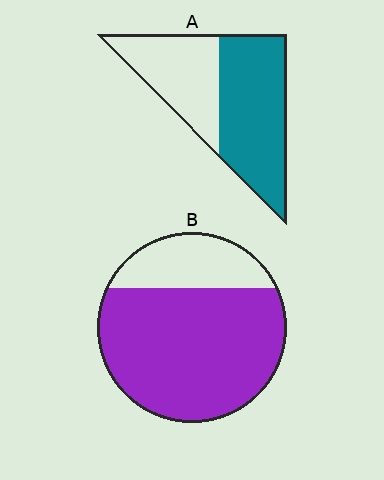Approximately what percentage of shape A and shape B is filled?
A is approximately 60% and B is approximately 75%.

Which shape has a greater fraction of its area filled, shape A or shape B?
Shape B.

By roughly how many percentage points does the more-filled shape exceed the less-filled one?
By roughly 15 percentage points (B over A).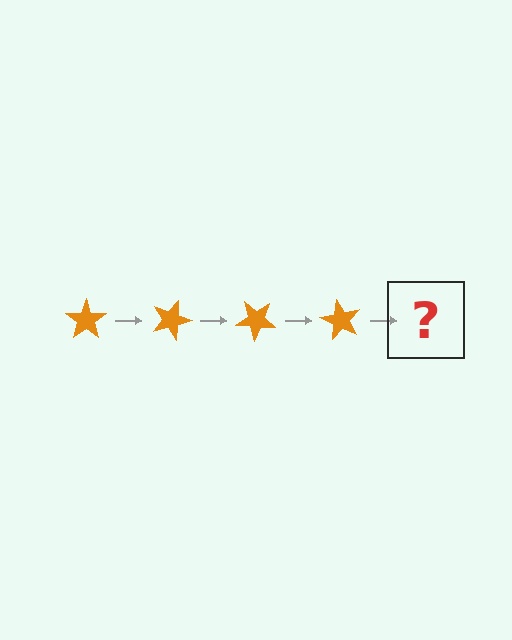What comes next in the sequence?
The next element should be an orange star rotated 80 degrees.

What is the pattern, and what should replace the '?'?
The pattern is that the star rotates 20 degrees each step. The '?' should be an orange star rotated 80 degrees.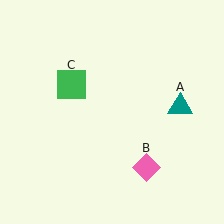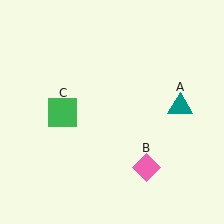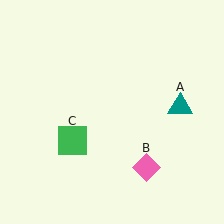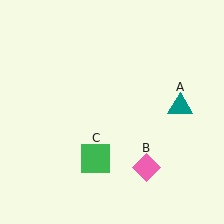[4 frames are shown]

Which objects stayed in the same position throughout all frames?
Teal triangle (object A) and pink diamond (object B) remained stationary.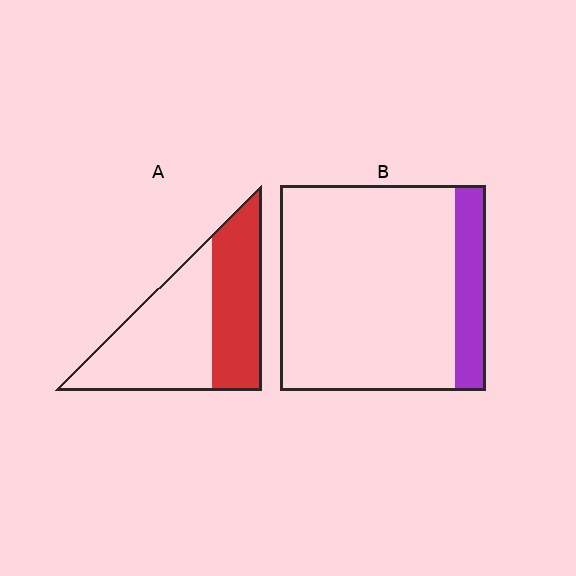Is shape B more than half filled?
No.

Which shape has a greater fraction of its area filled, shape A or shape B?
Shape A.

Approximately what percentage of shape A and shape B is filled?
A is approximately 40% and B is approximately 15%.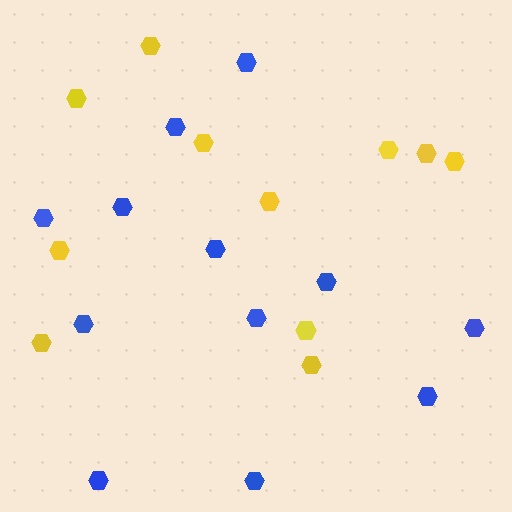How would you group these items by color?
There are 2 groups: one group of yellow hexagons (11) and one group of blue hexagons (12).